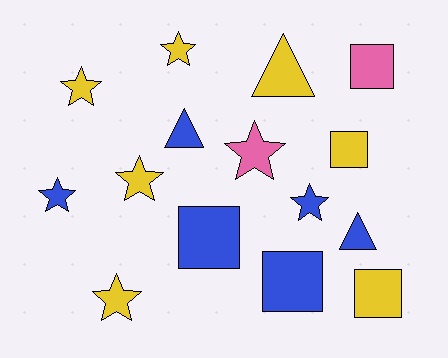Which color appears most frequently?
Yellow, with 7 objects.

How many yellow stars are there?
There are 4 yellow stars.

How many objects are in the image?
There are 15 objects.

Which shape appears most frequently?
Star, with 7 objects.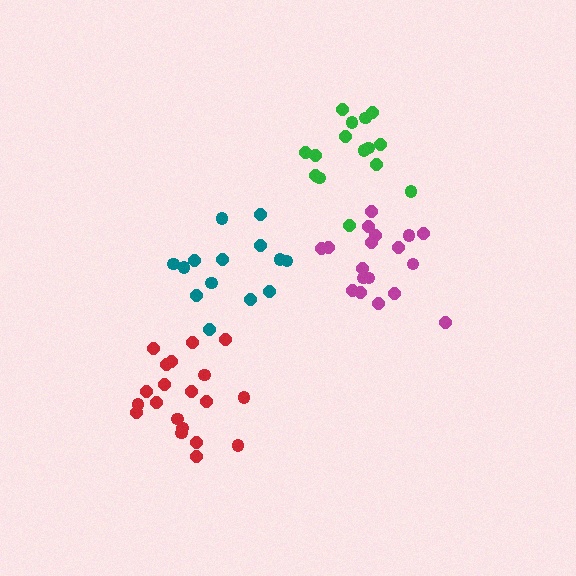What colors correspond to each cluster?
The clusters are colored: red, magenta, green, teal.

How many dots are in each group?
Group 1: 20 dots, Group 2: 18 dots, Group 3: 15 dots, Group 4: 14 dots (67 total).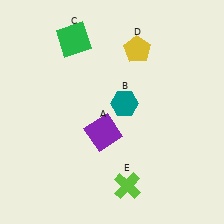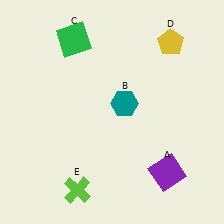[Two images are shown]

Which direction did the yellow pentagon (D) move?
The yellow pentagon (D) moved right.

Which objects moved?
The objects that moved are: the purple square (A), the yellow pentagon (D), the lime cross (E).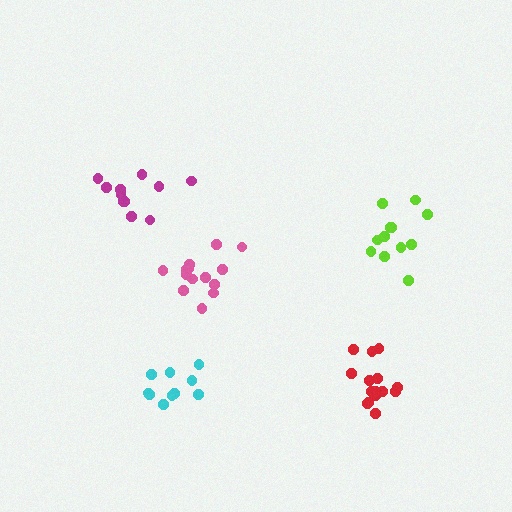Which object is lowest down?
The cyan cluster is bottommost.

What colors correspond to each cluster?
The clusters are colored: magenta, cyan, lime, pink, red.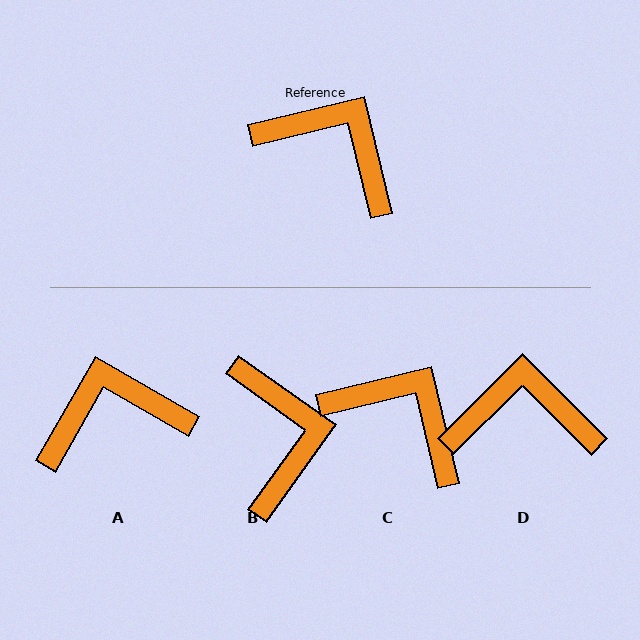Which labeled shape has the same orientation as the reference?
C.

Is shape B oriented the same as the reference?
No, it is off by about 49 degrees.